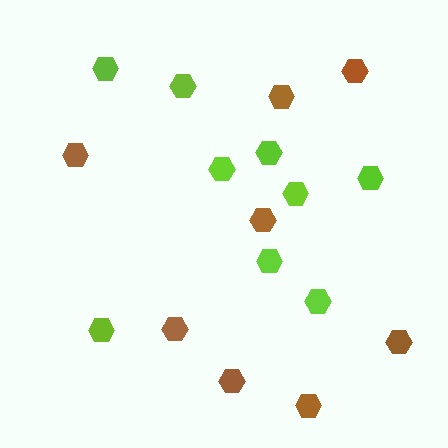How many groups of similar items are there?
There are 2 groups: one group of lime hexagons (9) and one group of brown hexagons (8).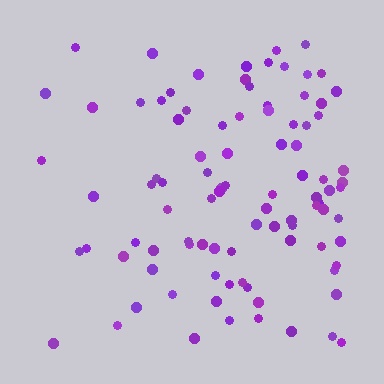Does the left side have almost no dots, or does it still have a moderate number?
Still a moderate number, just noticeably fewer than the right.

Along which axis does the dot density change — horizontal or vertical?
Horizontal.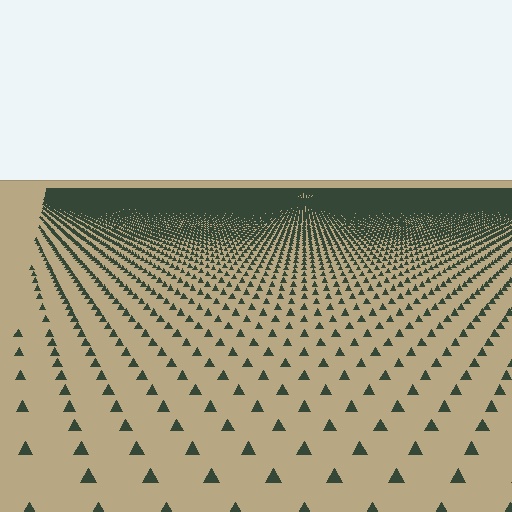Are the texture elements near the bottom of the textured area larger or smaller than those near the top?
Larger. Near the bottom, elements are closer to the viewer and appear at a bigger on-screen size.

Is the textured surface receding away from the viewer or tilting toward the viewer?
The surface is receding away from the viewer. Texture elements get smaller and denser toward the top.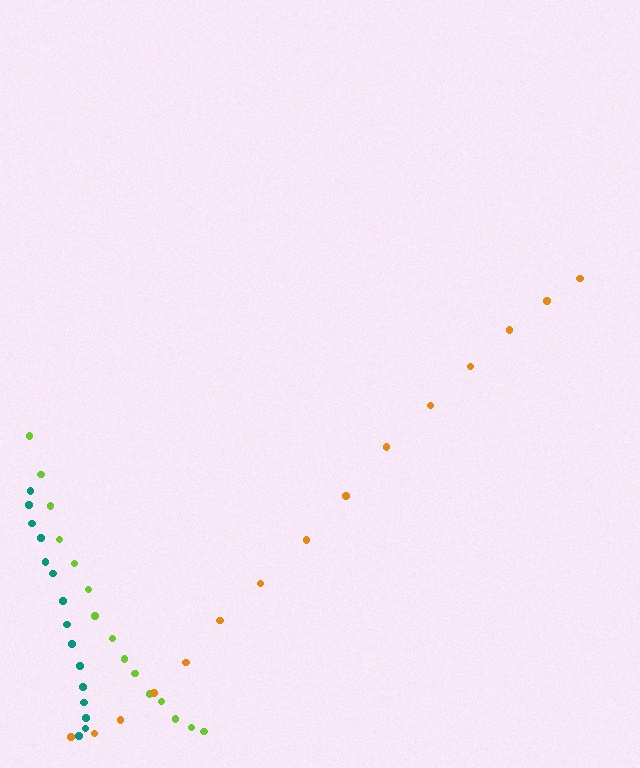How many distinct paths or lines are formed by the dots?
There are 3 distinct paths.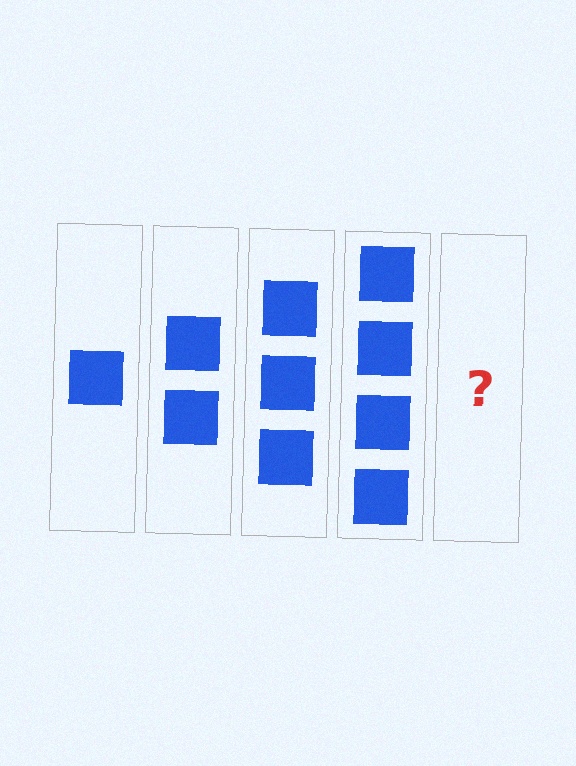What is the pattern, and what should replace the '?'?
The pattern is that each step adds one more square. The '?' should be 5 squares.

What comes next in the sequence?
The next element should be 5 squares.